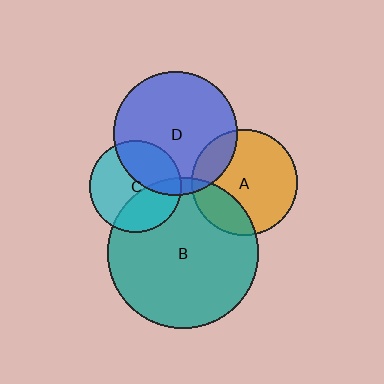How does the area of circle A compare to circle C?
Approximately 1.3 times.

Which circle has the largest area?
Circle B (teal).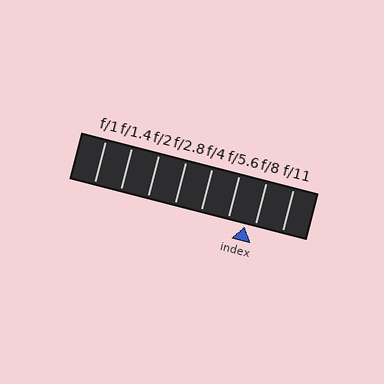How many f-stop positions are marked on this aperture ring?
There are 8 f-stop positions marked.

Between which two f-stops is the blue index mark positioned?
The index mark is between f/5.6 and f/8.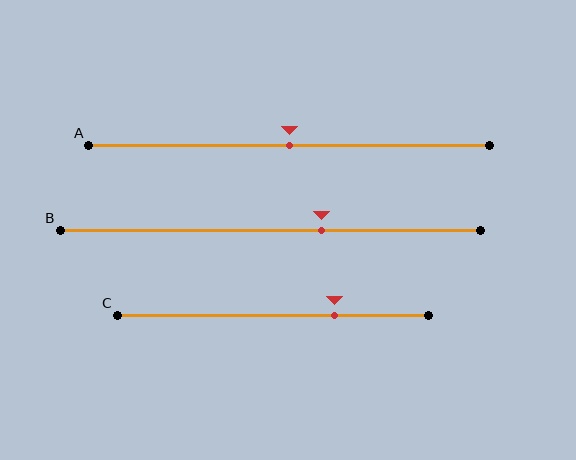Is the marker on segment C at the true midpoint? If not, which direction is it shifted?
No, the marker on segment C is shifted to the right by about 20% of the segment length.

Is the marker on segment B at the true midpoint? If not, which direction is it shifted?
No, the marker on segment B is shifted to the right by about 12% of the segment length.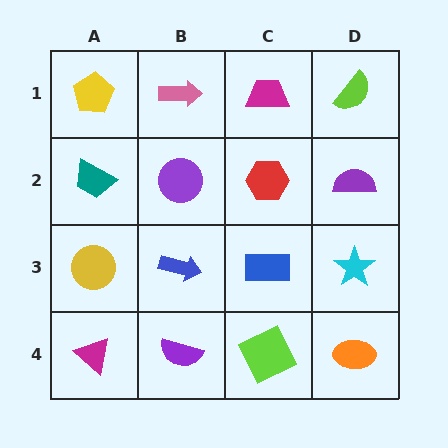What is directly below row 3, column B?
A purple semicircle.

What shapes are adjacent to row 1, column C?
A red hexagon (row 2, column C), a pink arrow (row 1, column B), a lime semicircle (row 1, column D).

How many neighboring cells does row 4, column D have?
2.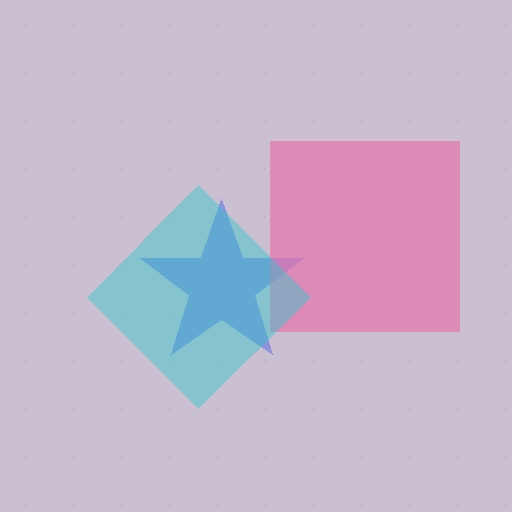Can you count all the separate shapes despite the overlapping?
Yes, there are 3 separate shapes.